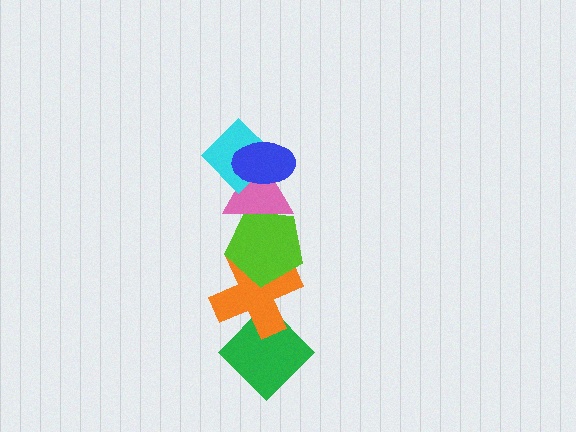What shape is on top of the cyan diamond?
The blue ellipse is on top of the cyan diamond.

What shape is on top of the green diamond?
The orange cross is on top of the green diamond.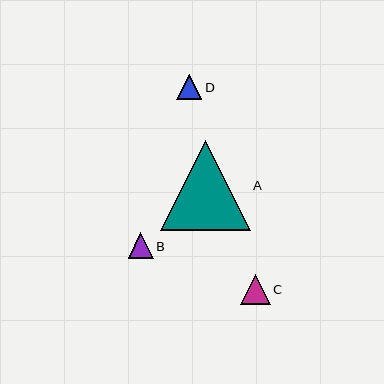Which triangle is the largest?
Triangle A is the largest with a size of approximately 90 pixels.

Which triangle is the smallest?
Triangle B is the smallest with a size of approximately 25 pixels.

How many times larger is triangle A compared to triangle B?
Triangle A is approximately 3.6 times the size of triangle B.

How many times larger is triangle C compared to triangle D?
Triangle C is approximately 1.2 times the size of triangle D.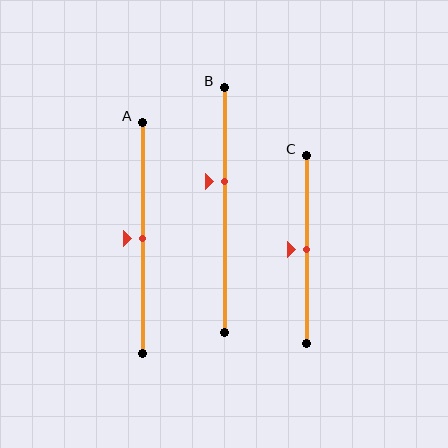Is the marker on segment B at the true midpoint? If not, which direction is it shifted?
No, the marker on segment B is shifted upward by about 12% of the segment length.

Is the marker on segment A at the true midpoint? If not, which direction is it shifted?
Yes, the marker on segment A is at the true midpoint.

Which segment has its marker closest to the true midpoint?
Segment A has its marker closest to the true midpoint.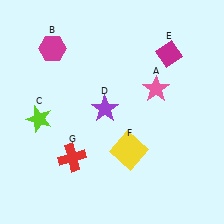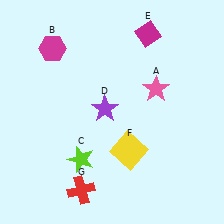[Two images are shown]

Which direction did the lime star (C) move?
The lime star (C) moved right.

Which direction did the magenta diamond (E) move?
The magenta diamond (E) moved left.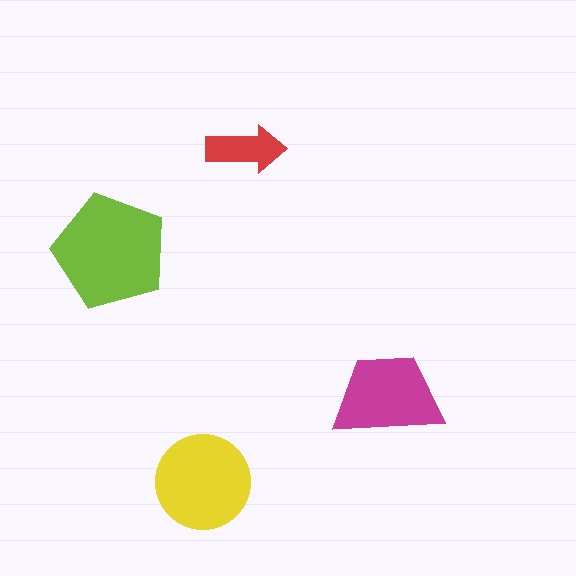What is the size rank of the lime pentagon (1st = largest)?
1st.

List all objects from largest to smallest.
The lime pentagon, the yellow circle, the magenta trapezoid, the red arrow.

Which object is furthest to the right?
The magenta trapezoid is rightmost.